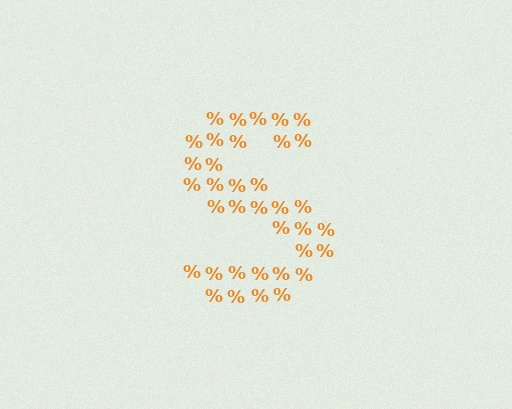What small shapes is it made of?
It is made of small percent signs.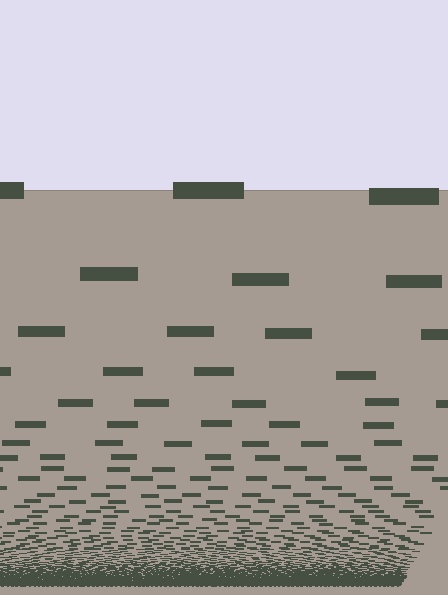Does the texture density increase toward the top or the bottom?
Density increases toward the bottom.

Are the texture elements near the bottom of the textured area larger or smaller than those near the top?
Smaller. The gradient is inverted — elements near the bottom are smaller and denser.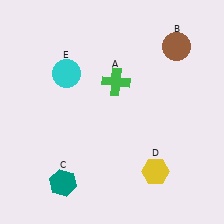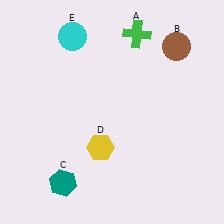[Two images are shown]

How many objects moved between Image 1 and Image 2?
3 objects moved between the two images.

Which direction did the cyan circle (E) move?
The cyan circle (E) moved up.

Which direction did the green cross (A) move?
The green cross (A) moved up.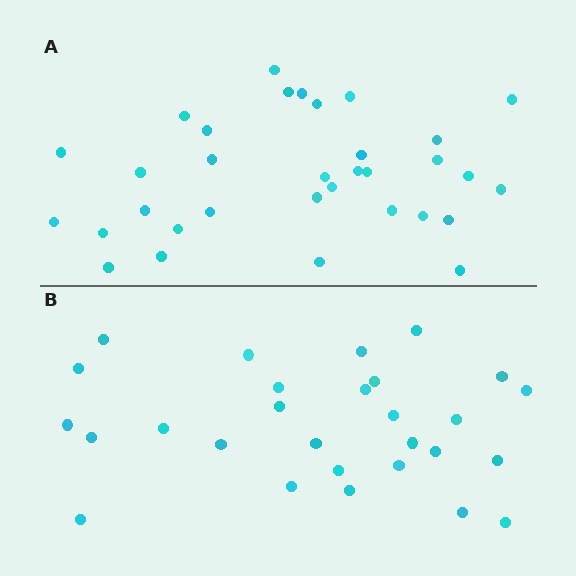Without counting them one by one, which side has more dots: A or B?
Region A (the top region) has more dots.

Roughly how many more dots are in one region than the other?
Region A has about 5 more dots than region B.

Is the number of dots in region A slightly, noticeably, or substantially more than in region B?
Region A has only slightly more — the two regions are fairly close. The ratio is roughly 1.2 to 1.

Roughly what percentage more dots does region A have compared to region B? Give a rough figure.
About 20% more.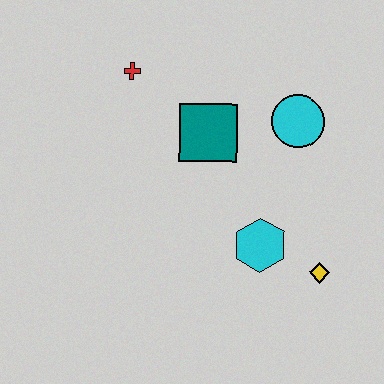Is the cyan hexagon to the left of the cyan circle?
Yes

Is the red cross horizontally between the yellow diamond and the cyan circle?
No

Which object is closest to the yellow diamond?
The cyan hexagon is closest to the yellow diamond.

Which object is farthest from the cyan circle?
The red cross is farthest from the cyan circle.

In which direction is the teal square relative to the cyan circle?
The teal square is to the left of the cyan circle.